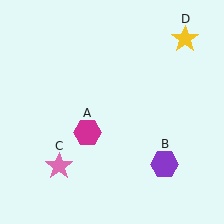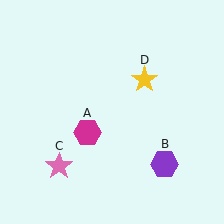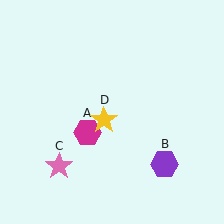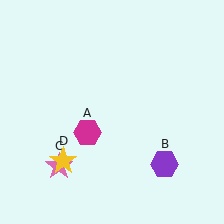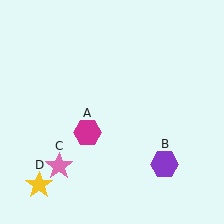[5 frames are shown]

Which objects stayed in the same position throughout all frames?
Magenta hexagon (object A) and purple hexagon (object B) and pink star (object C) remained stationary.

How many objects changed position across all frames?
1 object changed position: yellow star (object D).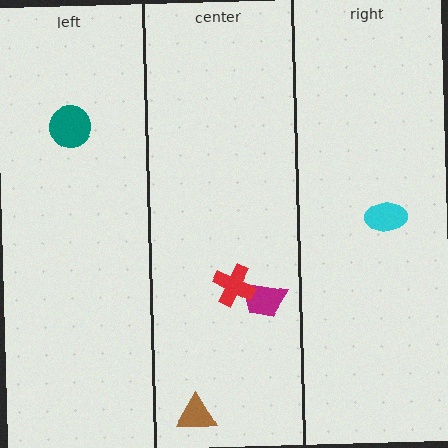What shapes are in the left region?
The teal circle.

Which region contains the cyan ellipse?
The right region.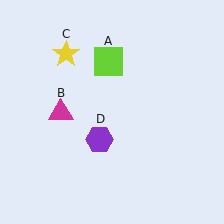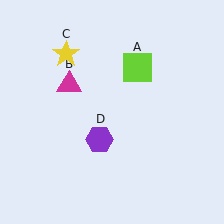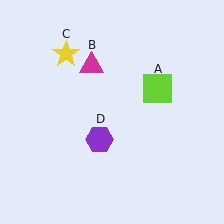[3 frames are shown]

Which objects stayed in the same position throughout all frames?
Yellow star (object C) and purple hexagon (object D) remained stationary.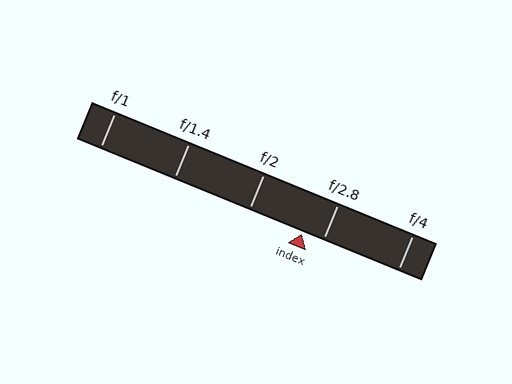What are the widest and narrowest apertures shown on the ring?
The widest aperture shown is f/1 and the narrowest is f/4.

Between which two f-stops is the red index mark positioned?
The index mark is between f/2 and f/2.8.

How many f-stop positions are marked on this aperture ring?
There are 5 f-stop positions marked.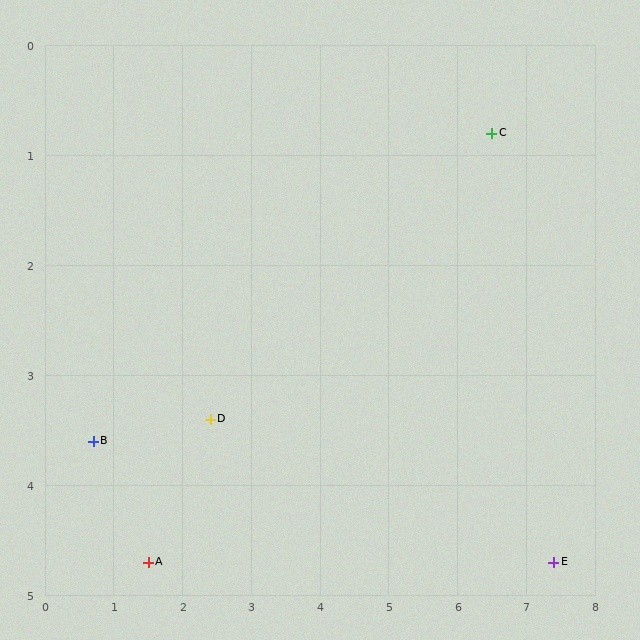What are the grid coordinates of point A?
Point A is at approximately (1.5, 4.7).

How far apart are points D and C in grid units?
Points D and C are about 4.9 grid units apart.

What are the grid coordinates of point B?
Point B is at approximately (0.7, 3.6).